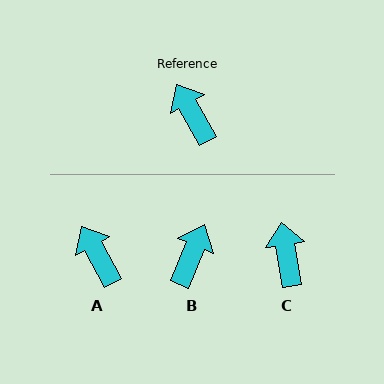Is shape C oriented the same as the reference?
No, it is off by about 20 degrees.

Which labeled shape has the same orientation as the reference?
A.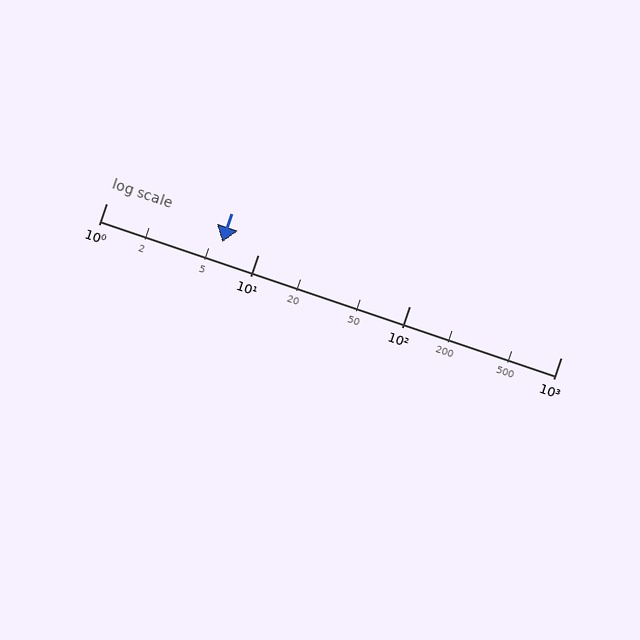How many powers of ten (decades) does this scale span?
The scale spans 3 decades, from 1 to 1000.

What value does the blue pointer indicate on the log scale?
The pointer indicates approximately 5.8.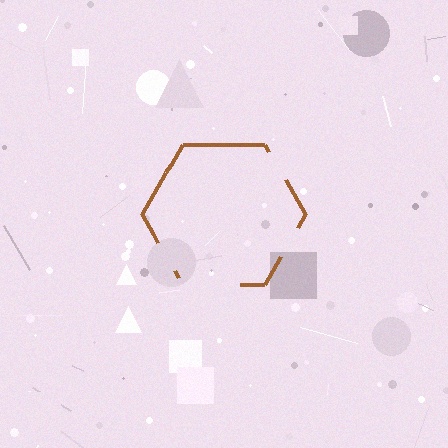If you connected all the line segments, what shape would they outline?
They would outline a hexagon.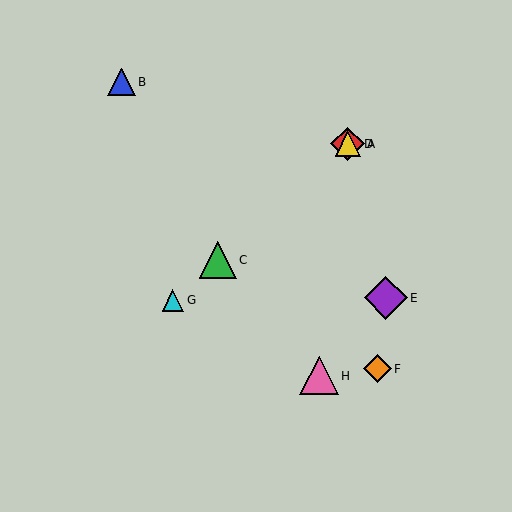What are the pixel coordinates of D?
Object D is at (348, 144).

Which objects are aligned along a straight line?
Objects A, C, D, G are aligned along a straight line.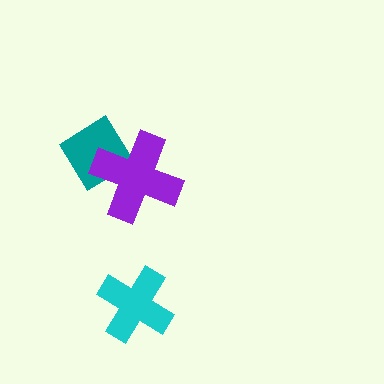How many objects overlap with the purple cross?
1 object overlaps with the purple cross.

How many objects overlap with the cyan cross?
0 objects overlap with the cyan cross.